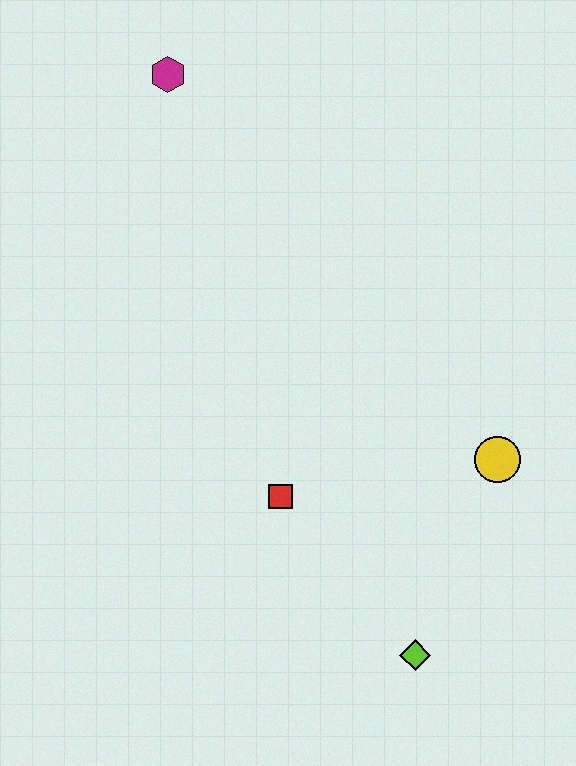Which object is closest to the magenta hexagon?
The red square is closest to the magenta hexagon.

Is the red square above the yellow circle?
No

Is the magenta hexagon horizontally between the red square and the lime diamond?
No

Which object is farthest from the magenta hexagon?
The lime diamond is farthest from the magenta hexagon.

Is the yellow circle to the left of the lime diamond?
No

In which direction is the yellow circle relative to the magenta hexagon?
The yellow circle is below the magenta hexagon.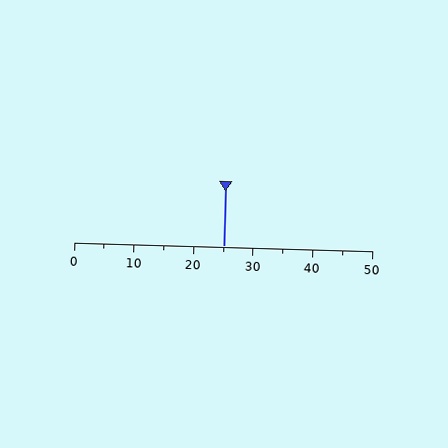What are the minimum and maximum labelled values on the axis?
The axis runs from 0 to 50.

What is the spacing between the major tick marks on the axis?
The major ticks are spaced 10 apart.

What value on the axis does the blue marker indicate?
The marker indicates approximately 25.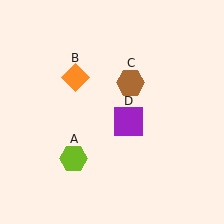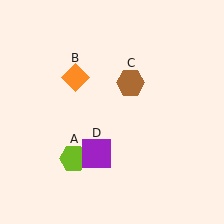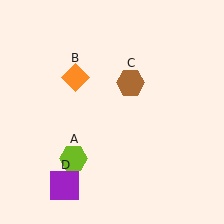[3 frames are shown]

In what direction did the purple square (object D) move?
The purple square (object D) moved down and to the left.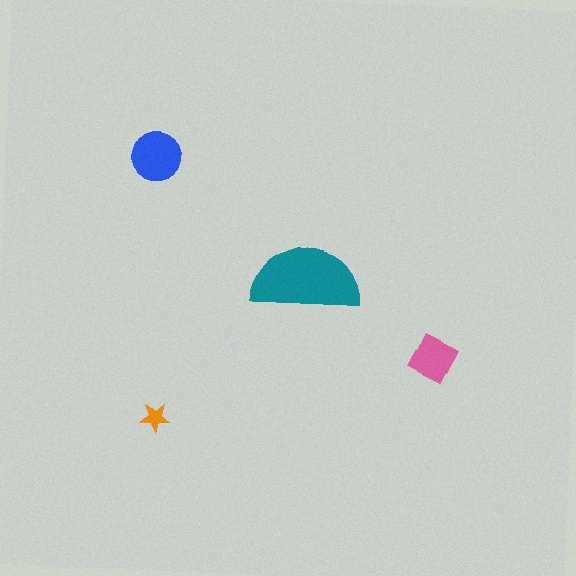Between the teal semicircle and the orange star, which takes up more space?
The teal semicircle.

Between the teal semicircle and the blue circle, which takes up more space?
The teal semicircle.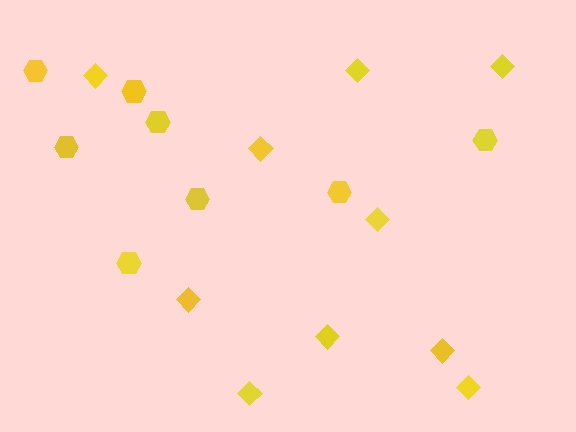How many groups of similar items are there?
There are 2 groups: one group of hexagons (8) and one group of diamonds (10).